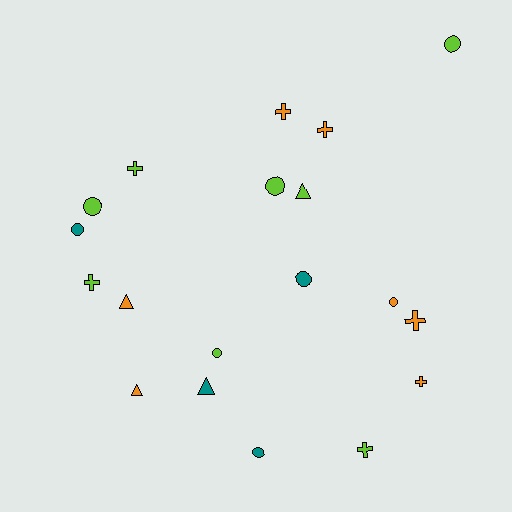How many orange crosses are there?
There are 4 orange crosses.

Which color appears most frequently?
Lime, with 8 objects.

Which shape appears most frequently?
Circle, with 8 objects.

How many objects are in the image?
There are 19 objects.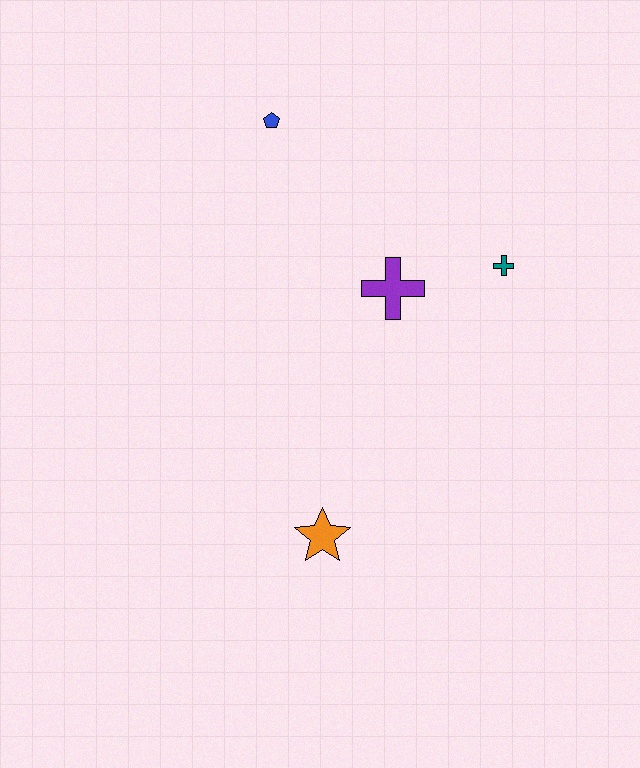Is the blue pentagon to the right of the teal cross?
No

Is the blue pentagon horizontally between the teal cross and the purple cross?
No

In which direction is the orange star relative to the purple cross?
The orange star is below the purple cross.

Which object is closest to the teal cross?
The purple cross is closest to the teal cross.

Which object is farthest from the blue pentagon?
The orange star is farthest from the blue pentagon.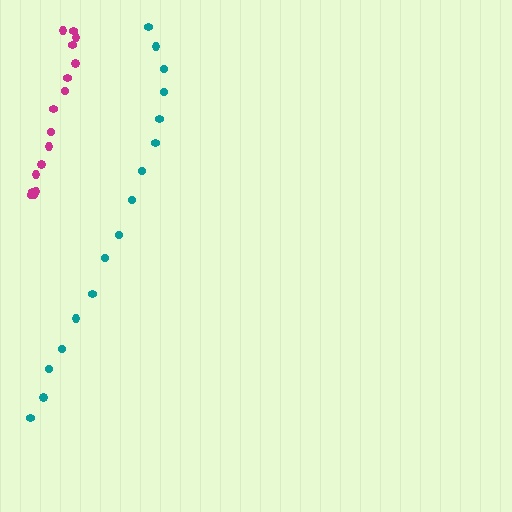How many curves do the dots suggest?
There are 2 distinct paths.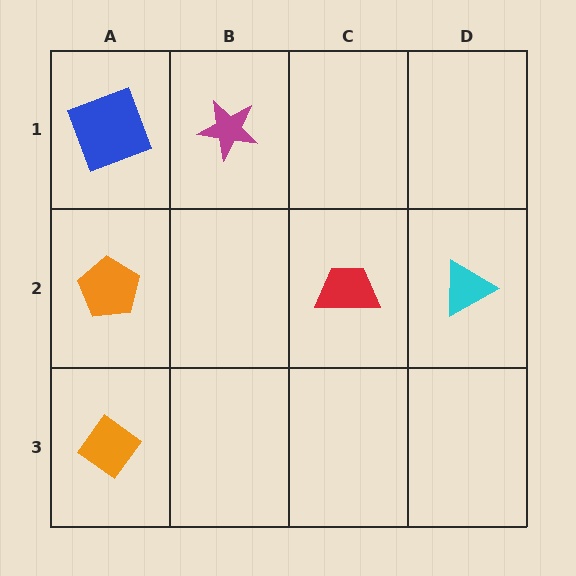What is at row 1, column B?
A magenta star.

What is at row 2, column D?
A cyan triangle.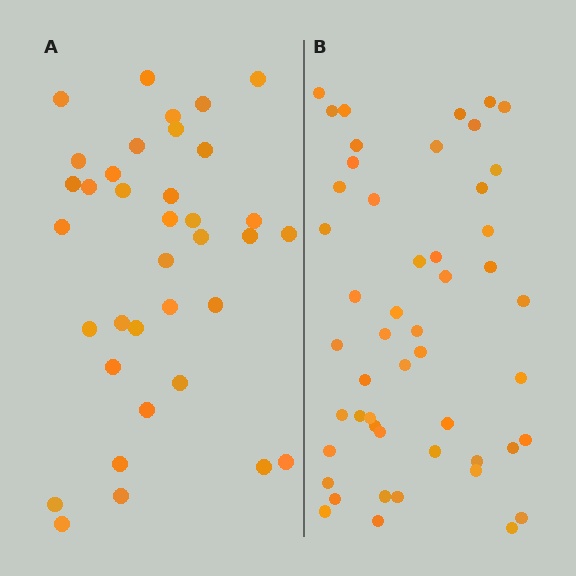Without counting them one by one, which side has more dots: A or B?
Region B (the right region) has more dots.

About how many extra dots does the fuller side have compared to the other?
Region B has approximately 15 more dots than region A.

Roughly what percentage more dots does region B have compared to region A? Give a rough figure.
About 40% more.